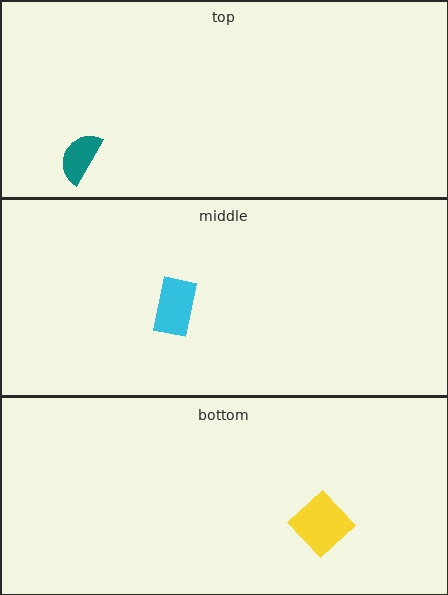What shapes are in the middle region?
The cyan rectangle.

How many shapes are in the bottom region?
1.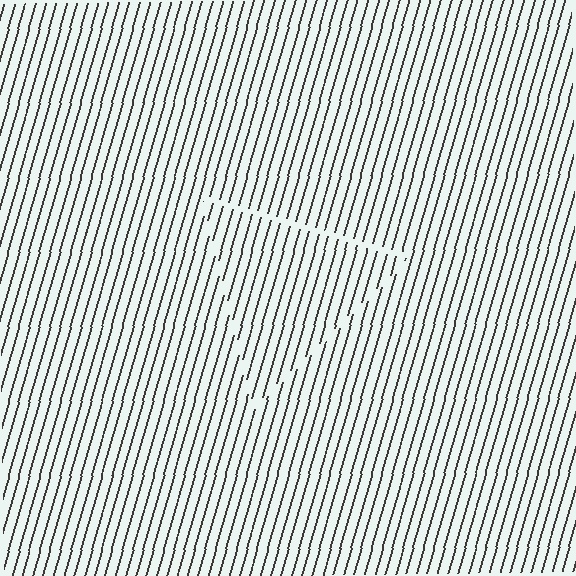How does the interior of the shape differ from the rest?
The interior of the shape contains the same grating, shifted by half a period — the contour is defined by the phase discontinuity where line-ends from the inner and outer gratings abut.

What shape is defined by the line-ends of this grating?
An illusory triangle. The interior of the shape contains the same grating, shifted by half a period — the contour is defined by the phase discontinuity where line-ends from the inner and outer gratings abut.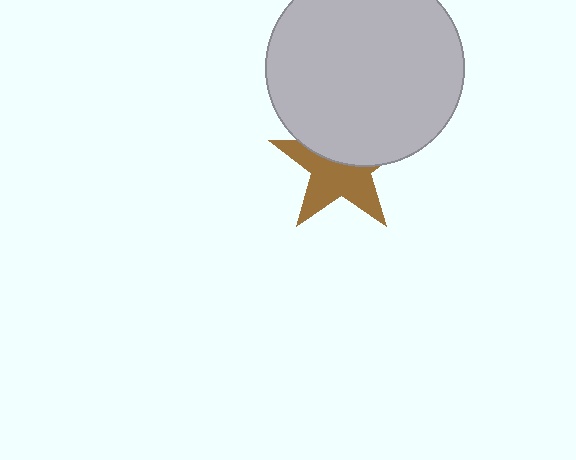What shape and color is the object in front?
The object in front is a light gray circle.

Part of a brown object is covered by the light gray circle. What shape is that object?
It is a star.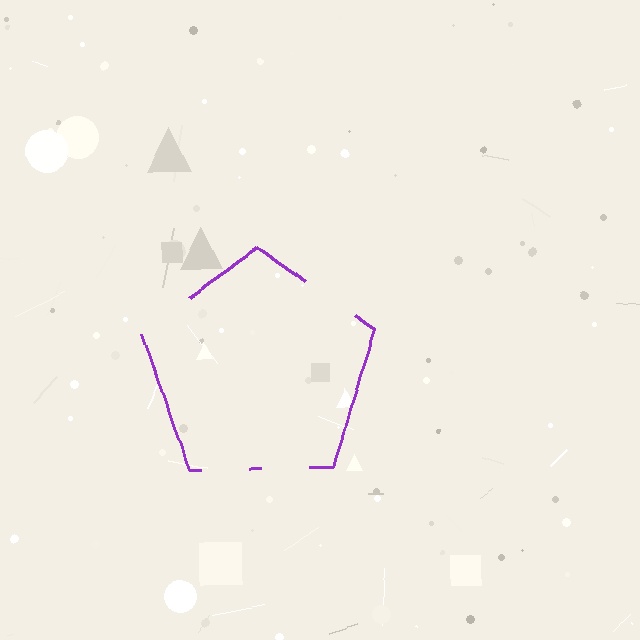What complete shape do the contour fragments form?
The contour fragments form a pentagon.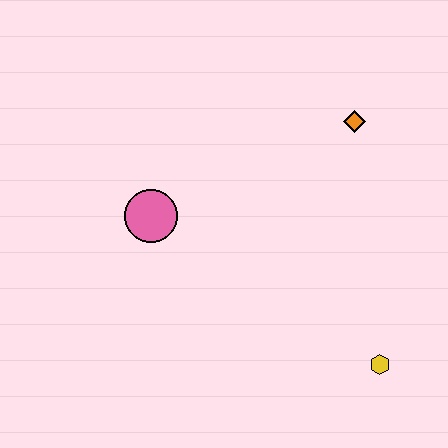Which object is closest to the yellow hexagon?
The orange diamond is closest to the yellow hexagon.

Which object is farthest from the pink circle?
The yellow hexagon is farthest from the pink circle.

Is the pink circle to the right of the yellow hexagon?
No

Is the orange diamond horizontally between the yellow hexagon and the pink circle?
Yes